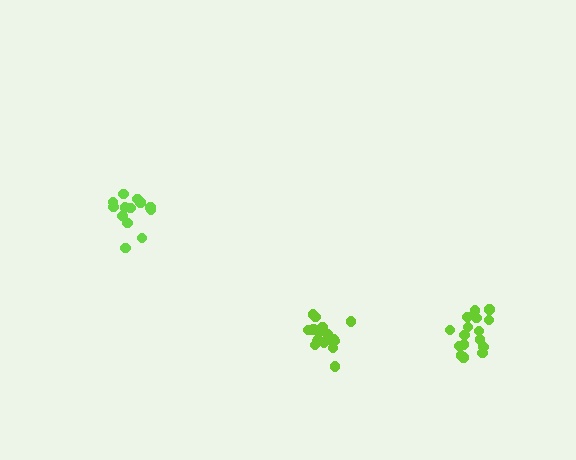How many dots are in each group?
Group 1: 17 dots, Group 2: 13 dots, Group 3: 16 dots (46 total).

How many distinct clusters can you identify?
There are 3 distinct clusters.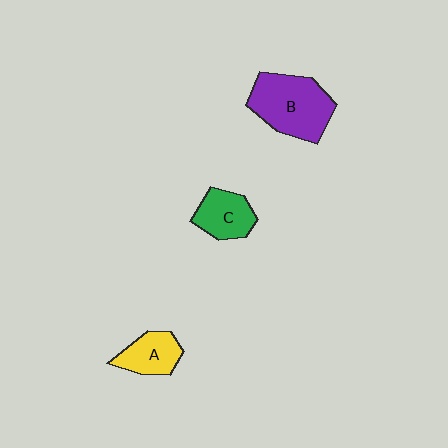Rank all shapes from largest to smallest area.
From largest to smallest: B (purple), C (green), A (yellow).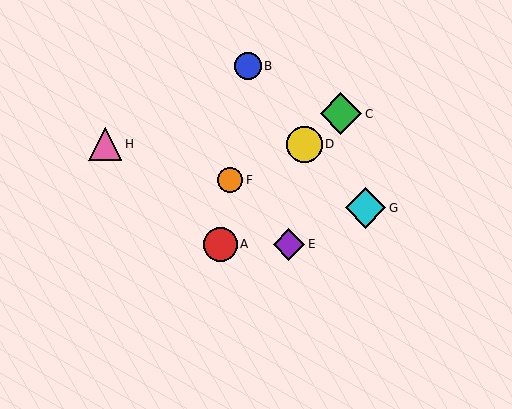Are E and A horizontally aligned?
Yes, both are at y≈244.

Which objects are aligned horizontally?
Objects A, E are aligned horizontally.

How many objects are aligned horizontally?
2 objects (A, E) are aligned horizontally.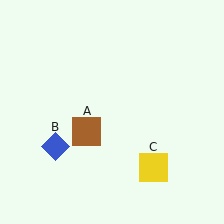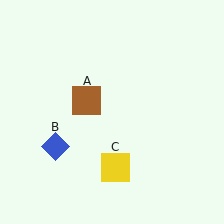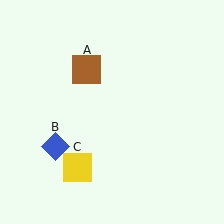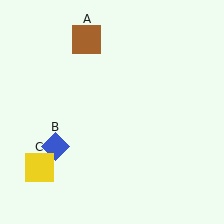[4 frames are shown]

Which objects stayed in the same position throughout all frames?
Blue diamond (object B) remained stationary.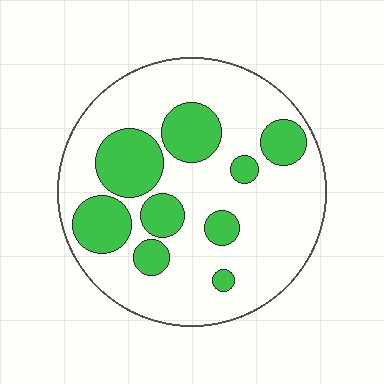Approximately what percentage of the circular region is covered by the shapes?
Approximately 30%.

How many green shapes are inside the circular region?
9.